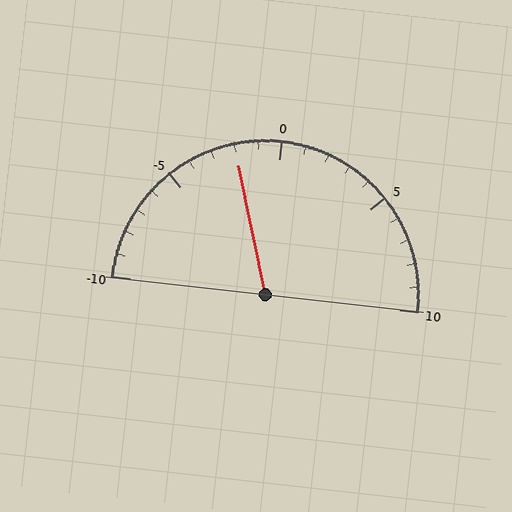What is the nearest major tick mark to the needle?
The nearest major tick mark is 0.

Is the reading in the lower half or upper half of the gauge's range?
The reading is in the lower half of the range (-10 to 10).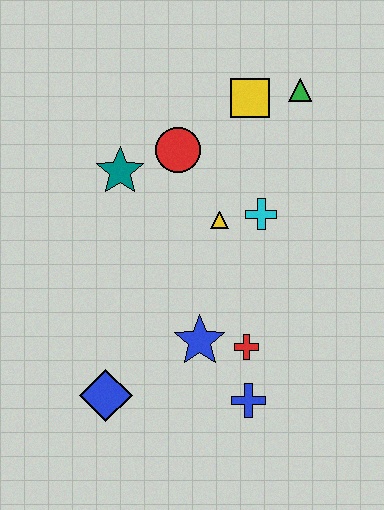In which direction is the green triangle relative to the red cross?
The green triangle is above the red cross.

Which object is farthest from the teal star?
The blue cross is farthest from the teal star.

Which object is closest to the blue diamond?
The blue star is closest to the blue diamond.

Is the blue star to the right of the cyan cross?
No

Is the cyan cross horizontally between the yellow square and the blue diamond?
No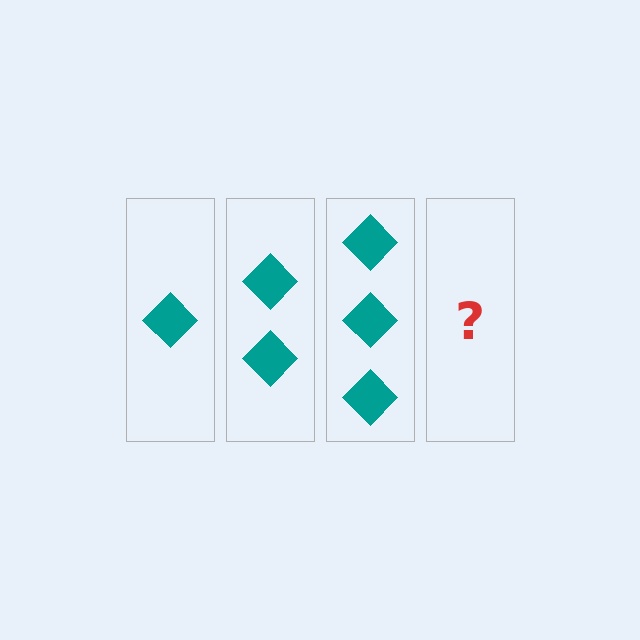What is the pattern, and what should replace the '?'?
The pattern is that each step adds one more diamond. The '?' should be 4 diamonds.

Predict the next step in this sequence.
The next step is 4 diamonds.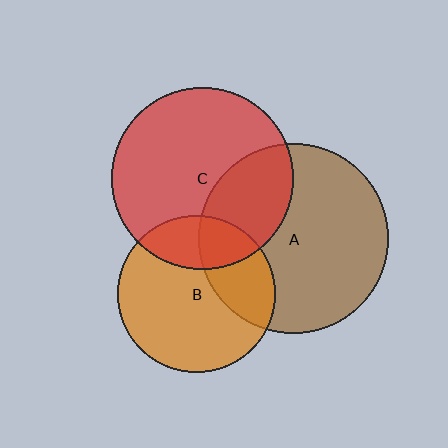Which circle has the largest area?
Circle A (brown).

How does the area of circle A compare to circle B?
Approximately 1.4 times.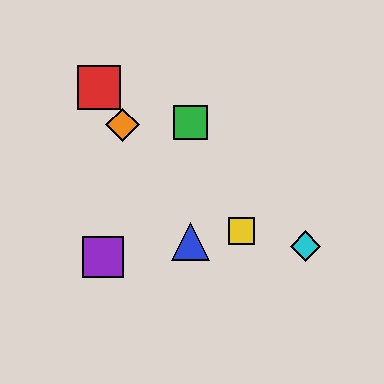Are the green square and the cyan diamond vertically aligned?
No, the green square is at x≈191 and the cyan diamond is at x≈305.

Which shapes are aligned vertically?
The blue triangle, the green square are aligned vertically.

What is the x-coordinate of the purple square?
The purple square is at x≈103.